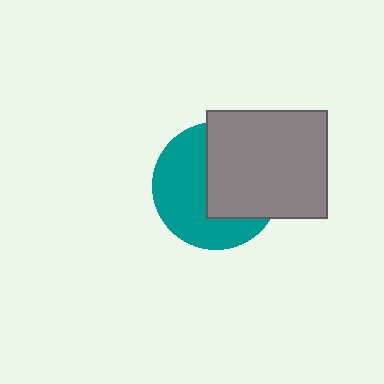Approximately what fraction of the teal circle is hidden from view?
Roughly 49% of the teal circle is hidden behind the gray rectangle.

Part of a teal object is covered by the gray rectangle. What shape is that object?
It is a circle.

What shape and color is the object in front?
The object in front is a gray rectangle.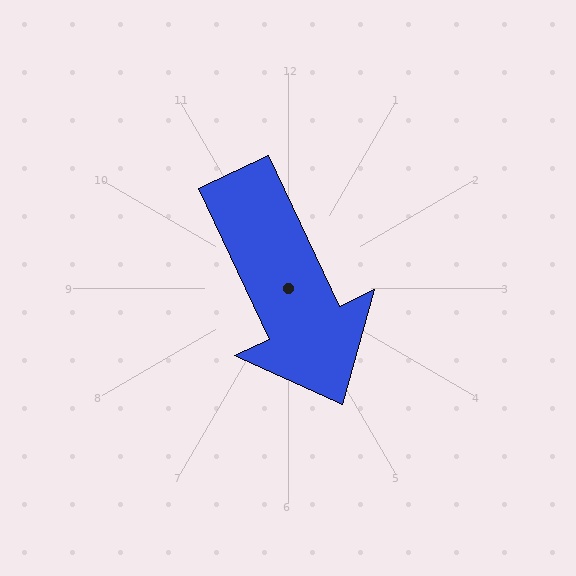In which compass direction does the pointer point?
Southeast.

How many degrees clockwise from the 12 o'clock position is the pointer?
Approximately 155 degrees.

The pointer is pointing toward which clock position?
Roughly 5 o'clock.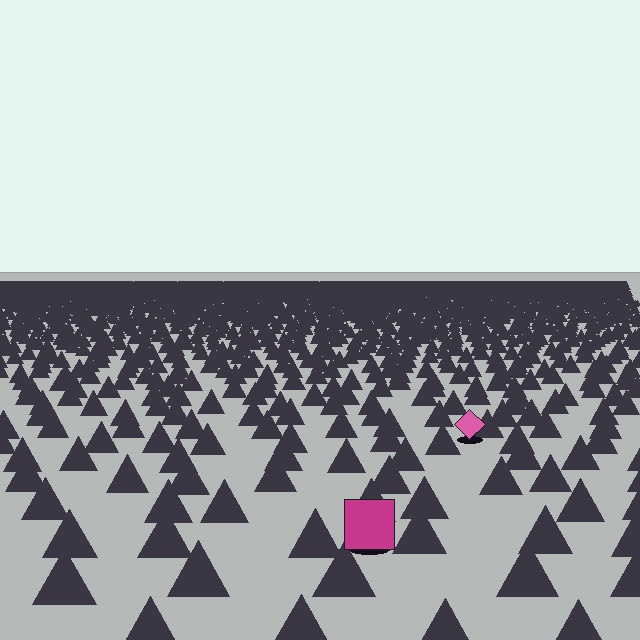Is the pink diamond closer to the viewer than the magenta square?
No. The magenta square is closer — you can tell from the texture gradient: the ground texture is coarser near it.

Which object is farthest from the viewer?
The pink diamond is farthest from the viewer. It appears smaller and the ground texture around it is denser.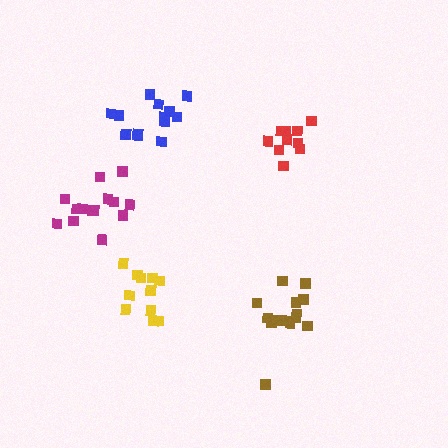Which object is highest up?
The blue cluster is topmost.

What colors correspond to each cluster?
The clusters are colored: red, yellow, blue, brown, magenta.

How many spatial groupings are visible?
There are 5 spatial groupings.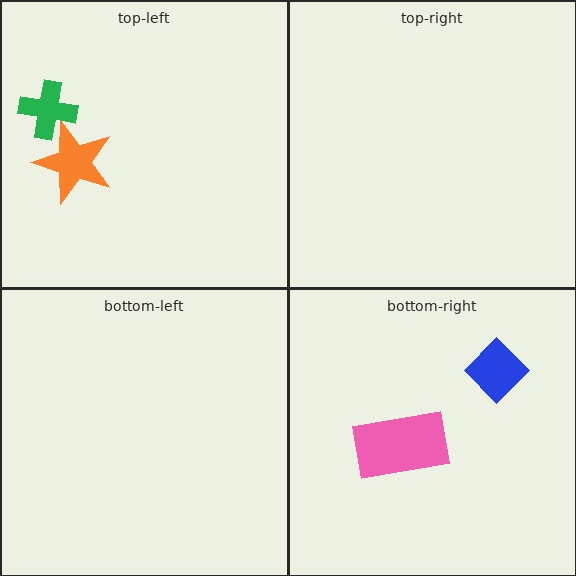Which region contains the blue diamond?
The bottom-right region.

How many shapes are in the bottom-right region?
2.